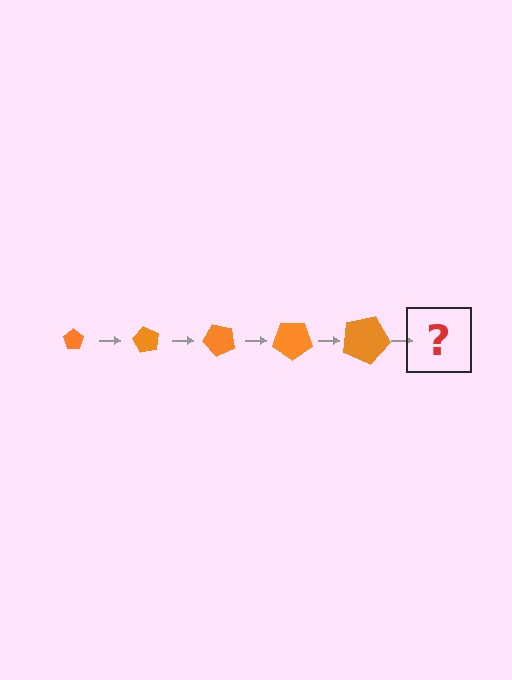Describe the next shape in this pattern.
It should be a pentagon, larger than the previous one and rotated 300 degrees from the start.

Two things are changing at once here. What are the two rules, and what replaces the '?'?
The two rules are that the pentagon grows larger each step and it rotates 60 degrees each step. The '?' should be a pentagon, larger than the previous one and rotated 300 degrees from the start.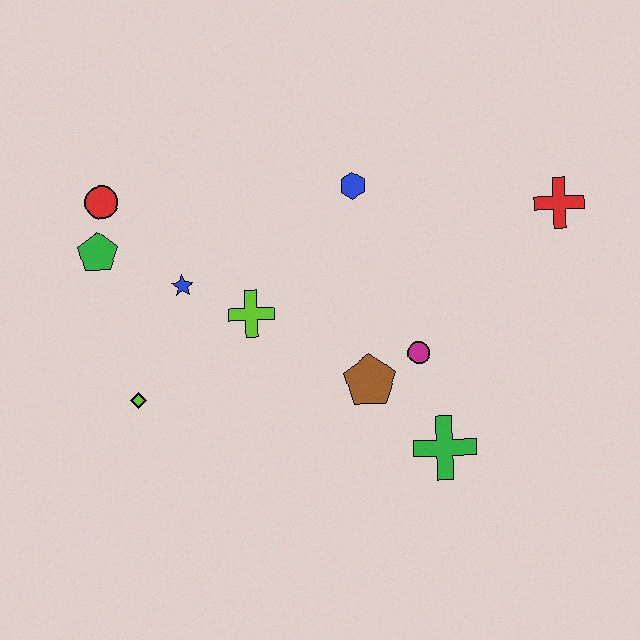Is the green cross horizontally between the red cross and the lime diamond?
Yes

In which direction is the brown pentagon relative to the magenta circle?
The brown pentagon is to the left of the magenta circle.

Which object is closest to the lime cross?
The blue star is closest to the lime cross.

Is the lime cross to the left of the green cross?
Yes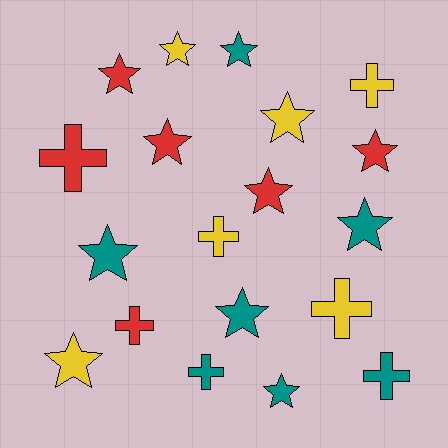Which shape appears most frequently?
Star, with 12 objects.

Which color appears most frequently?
Teal, with 7 objects.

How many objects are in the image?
There are 19 objects.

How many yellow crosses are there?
There are 3 yellow crosses.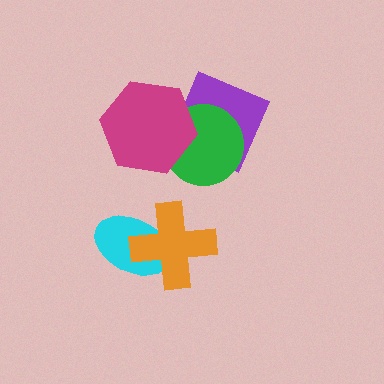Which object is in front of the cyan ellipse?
The orange cross is in front of the cyan ellipse.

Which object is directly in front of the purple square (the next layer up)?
The green circle is directly in front of the purple square.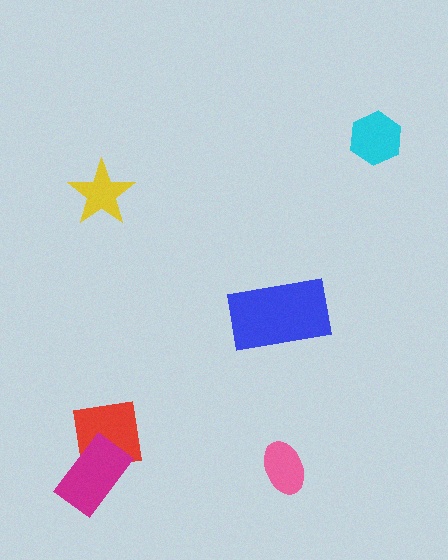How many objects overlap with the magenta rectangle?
1 object overlaps with the magenta rectangle.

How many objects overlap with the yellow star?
0 objects overlap with the yellow star.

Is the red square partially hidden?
Yes, it is partially covered by another shape.